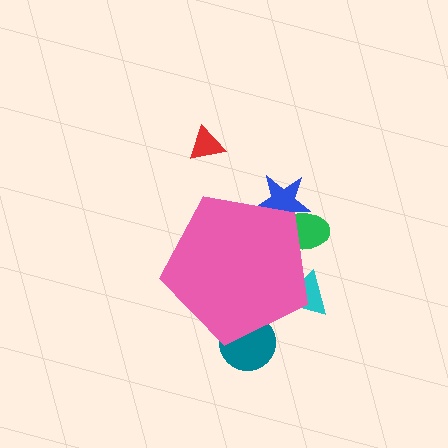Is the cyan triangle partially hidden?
Yes, the cyan triangle is partially hidden behind the pink pentagon.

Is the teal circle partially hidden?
Yes, the teal circle is partially hidden behind the pink pentagon.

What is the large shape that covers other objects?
A pink pentagon.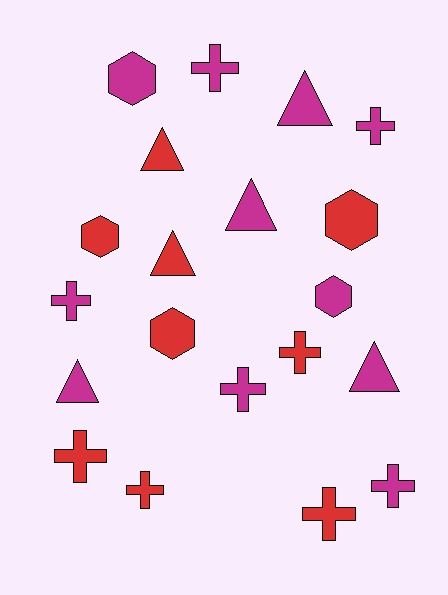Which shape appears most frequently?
Cross, with 9 objects.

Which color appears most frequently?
Magenta, with 11 objects.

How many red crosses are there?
There are 4 red crosses.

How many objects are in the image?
There are 20 objects.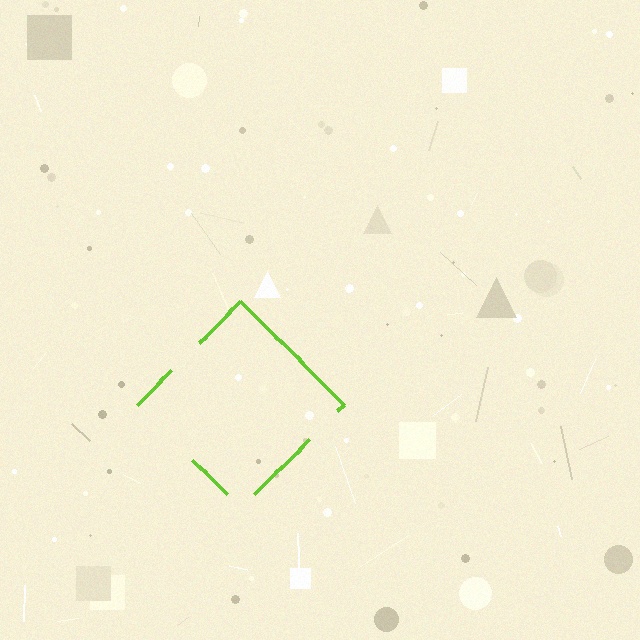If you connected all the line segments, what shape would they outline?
They would outline a diamond.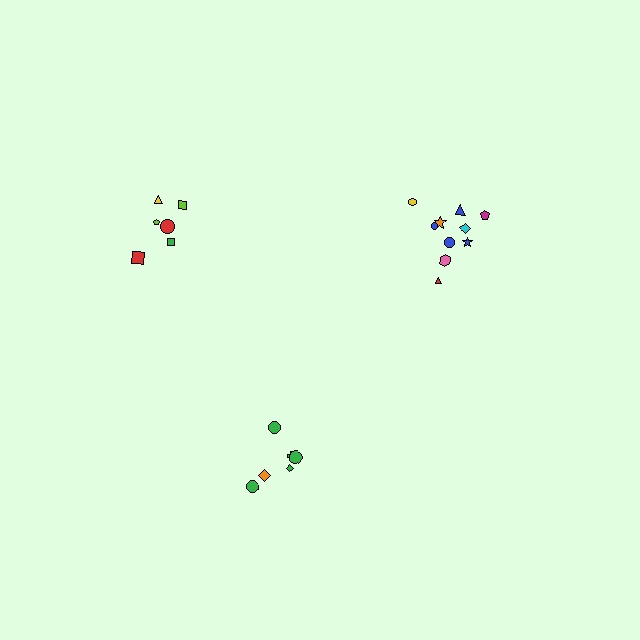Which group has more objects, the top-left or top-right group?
The top-right group.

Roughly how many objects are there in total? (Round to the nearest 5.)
Roughly 20 objects in total.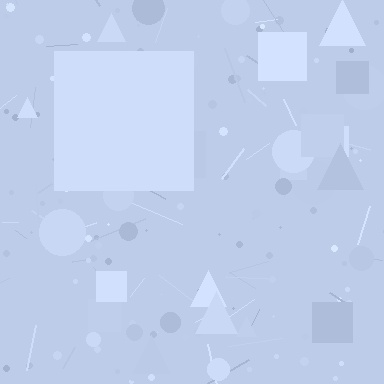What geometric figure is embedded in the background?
A square is embedded in the background.